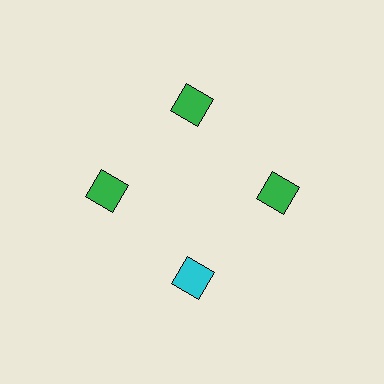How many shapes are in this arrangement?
There are 4 shapes arranged in a ring pattern.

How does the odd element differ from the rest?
It has a different color: cyan instead of green.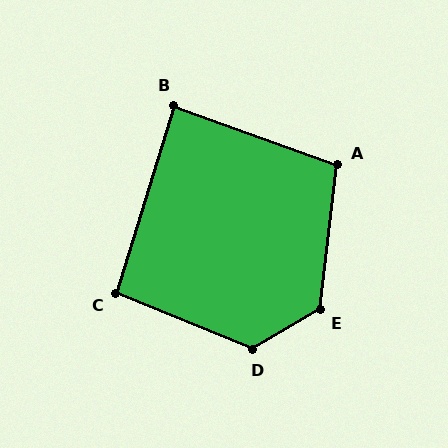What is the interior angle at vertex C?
Approximately 95 degrees (obtuse).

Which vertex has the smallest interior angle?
B, at approximately 87 degrees.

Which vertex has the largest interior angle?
E, at approximately 127 degrees.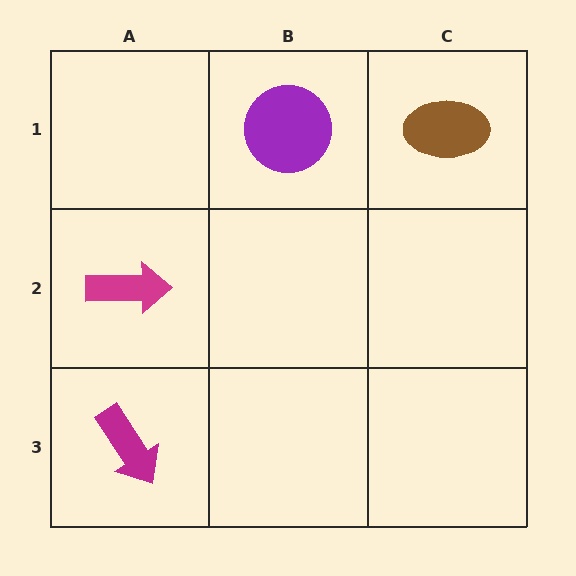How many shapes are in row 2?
1 shape.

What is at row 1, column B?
A purple circle.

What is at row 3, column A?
A magenta arrow.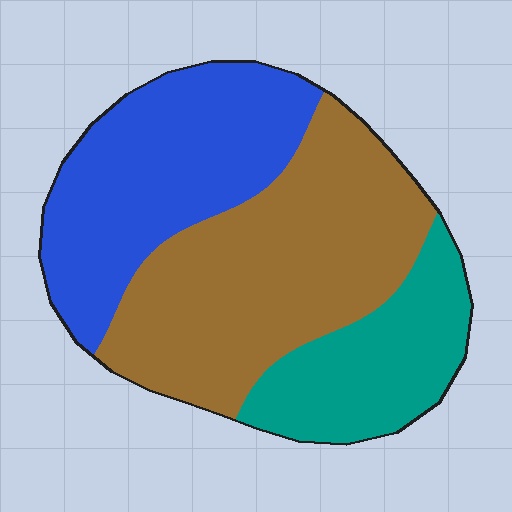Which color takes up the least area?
Teal, at roughly 20%.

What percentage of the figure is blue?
Blue covers about 35% of the figure.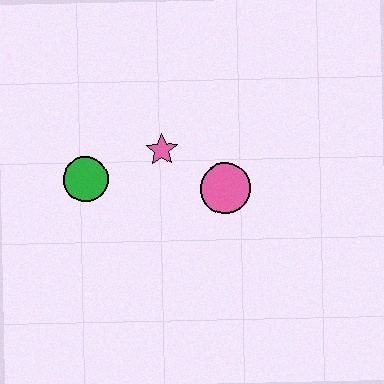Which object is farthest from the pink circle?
The green circle is farthest from the pink circle.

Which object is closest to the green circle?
The pink star is closest to the green circle.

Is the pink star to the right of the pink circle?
No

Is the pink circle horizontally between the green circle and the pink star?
No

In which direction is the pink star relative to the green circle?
The pink star is to the right of the green circle.